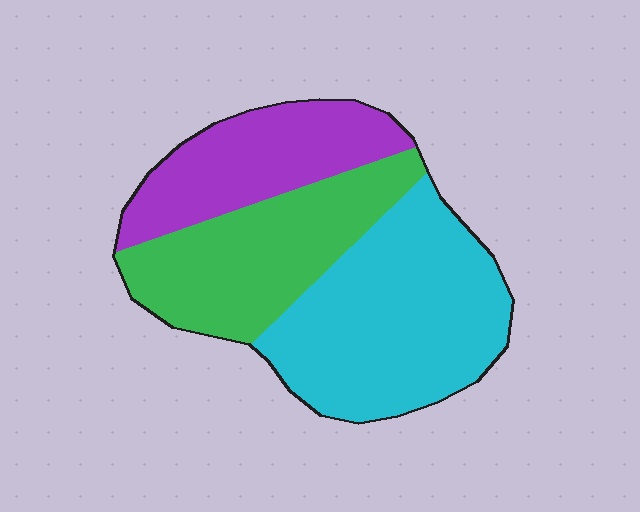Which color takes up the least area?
Purple, at roughly 25%.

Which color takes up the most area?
Cyan, at roughly 45%.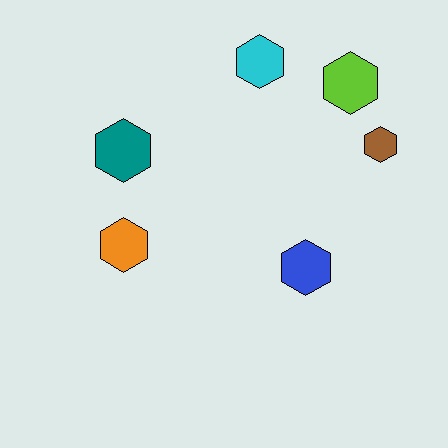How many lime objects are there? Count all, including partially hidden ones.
There is 1 lime object.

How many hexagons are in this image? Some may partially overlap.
There are 6 hexagons.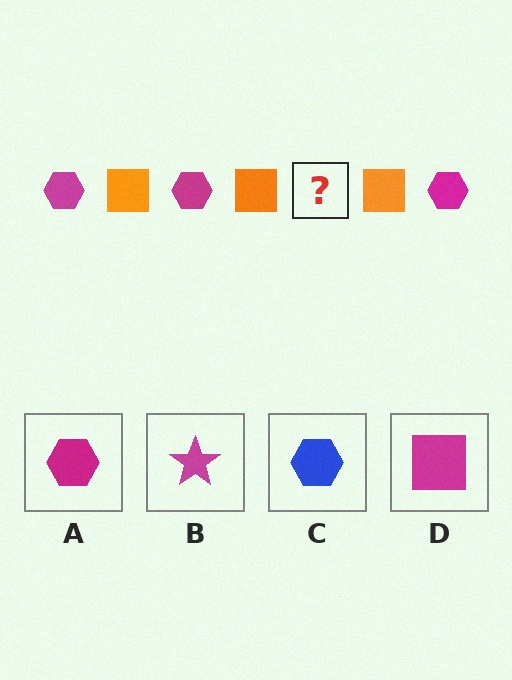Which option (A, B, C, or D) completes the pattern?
A.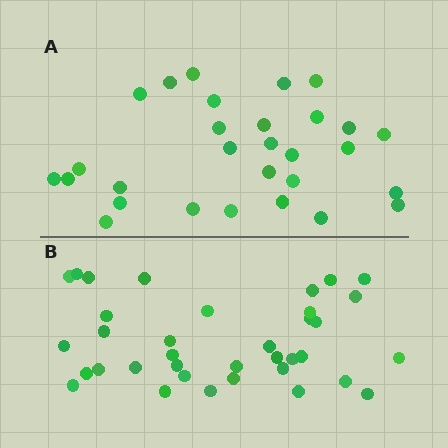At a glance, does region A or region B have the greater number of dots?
Region B (the bottom region) has more dots.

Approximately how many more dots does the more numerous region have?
Region B has roughly 8 or so more dots than region A.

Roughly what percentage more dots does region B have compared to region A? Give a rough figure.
About 25% more.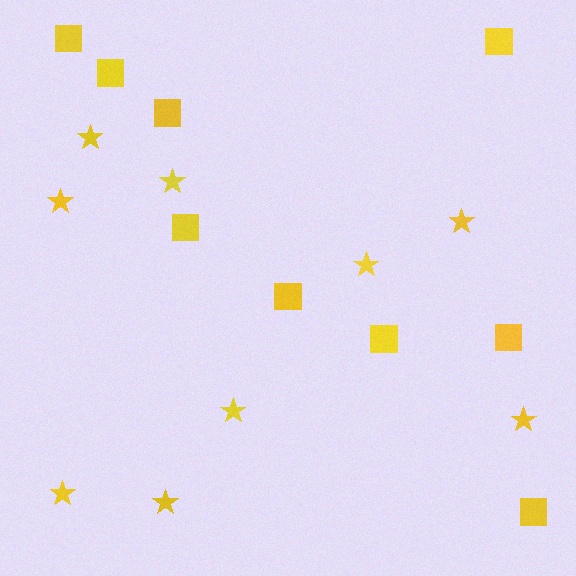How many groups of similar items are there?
There are 2 groups: one group of stars (9) and one group of squares (9).